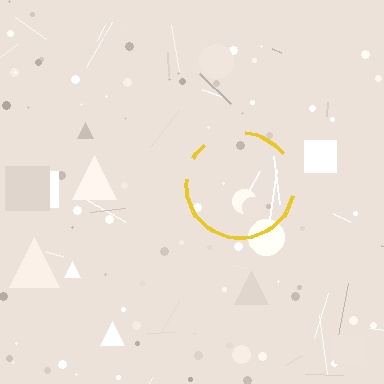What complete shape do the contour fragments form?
The contour fragments form a circle.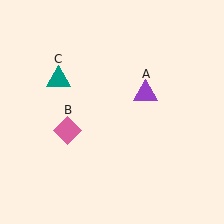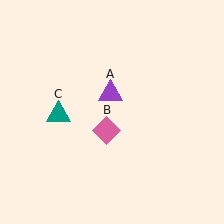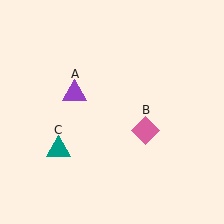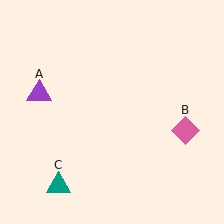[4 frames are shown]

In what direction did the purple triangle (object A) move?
The purple triangle (object A) moved left.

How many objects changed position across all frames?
3 objects changed position: purple triangle (object A), pink diamond (object B), teal triangle (object C).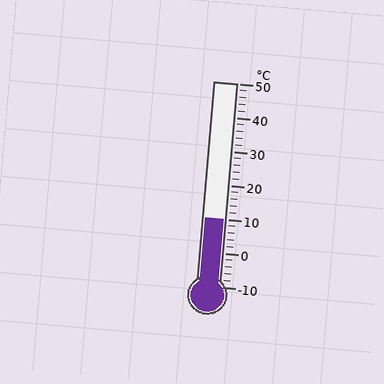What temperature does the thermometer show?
The thermometer shows approximately 10°C.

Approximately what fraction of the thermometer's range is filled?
The thermometer is filled to approximately 35% of its range.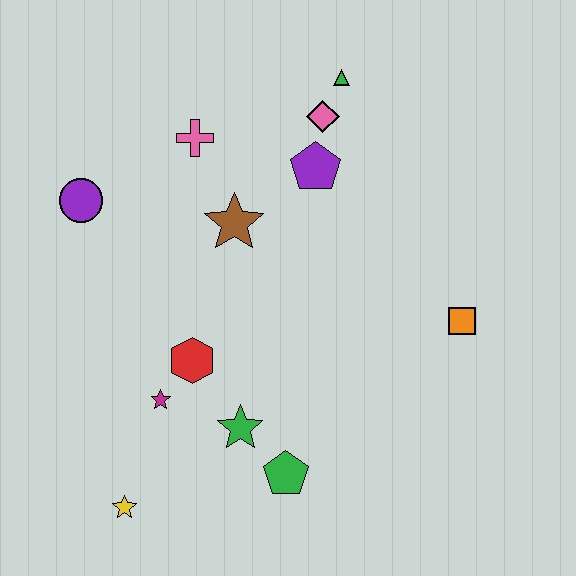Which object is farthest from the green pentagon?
The green triangle is farthest from the green pentagon.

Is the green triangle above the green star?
Yes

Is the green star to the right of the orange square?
No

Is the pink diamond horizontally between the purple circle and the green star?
No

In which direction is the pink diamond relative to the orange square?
The pink diamond is above the orange square.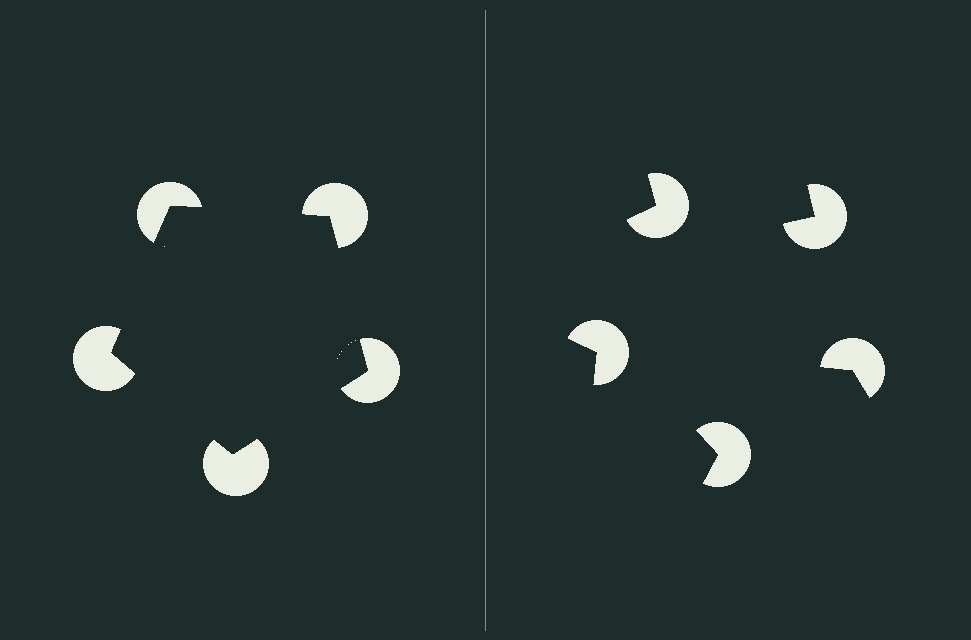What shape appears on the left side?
An illusory pentagon.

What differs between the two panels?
The pac-man discs are positioned identically on both sides; only the wedge orientations differ. On the left they align to a pentagon; on the right they are misaligned.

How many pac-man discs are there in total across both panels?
10 — 5 on each side.